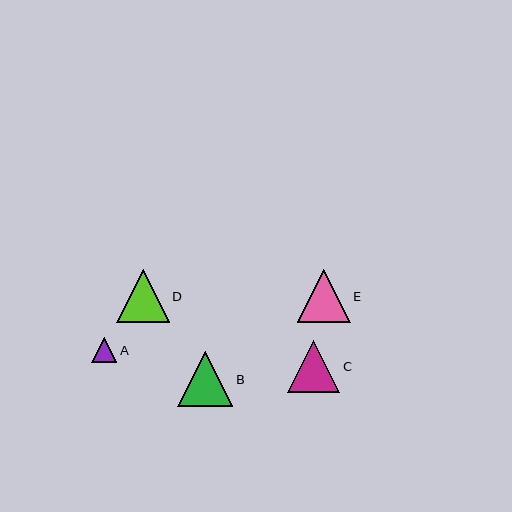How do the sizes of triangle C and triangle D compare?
Triangle C and triangle D are approximately the same size.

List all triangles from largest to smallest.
From largest to smallest: B, E, C, D, A.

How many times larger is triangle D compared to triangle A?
Triangle D is approximately 2.1 times the size of triangle A.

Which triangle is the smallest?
Triangle A is the smallest with a size of approximately 25 pixels.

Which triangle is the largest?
Triangle B is the largest with a size of approximately 55 pixels.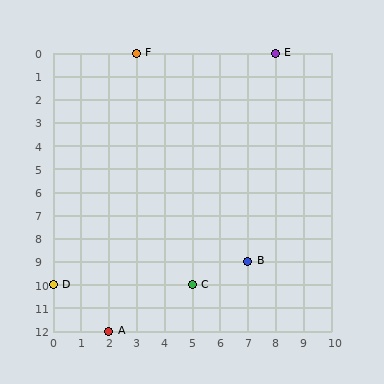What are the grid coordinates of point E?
Point E is at grid coordinates (8, 0).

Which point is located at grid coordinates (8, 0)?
Point E is at (8, 0).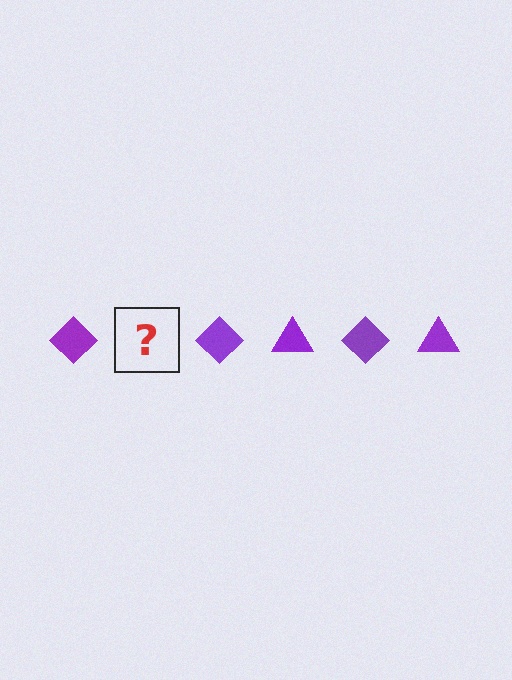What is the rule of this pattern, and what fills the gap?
The rule is that the pattern cycles through diamond, triangle shapes in purple. The gap should be filled with a purple triangle.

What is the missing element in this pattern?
The missing element is a purple triangle.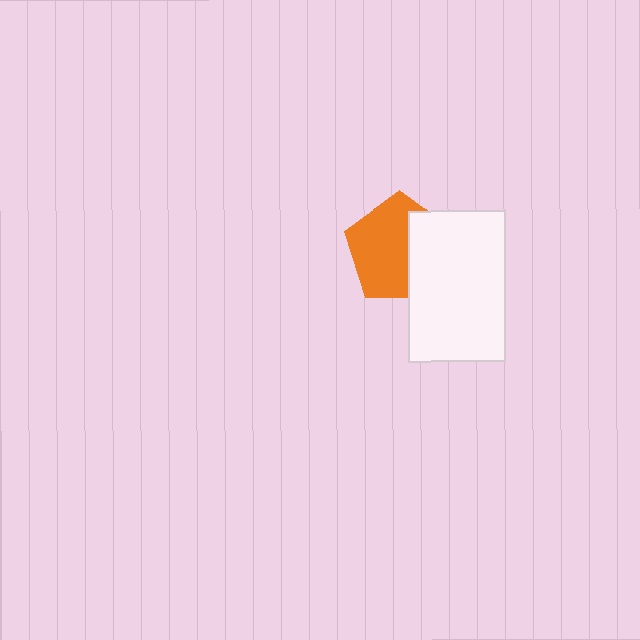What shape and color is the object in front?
The object in front is a white rectangle.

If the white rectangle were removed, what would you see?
You would see the complete orange pentagon.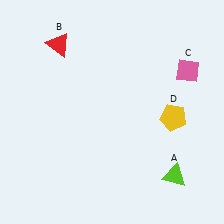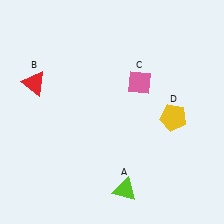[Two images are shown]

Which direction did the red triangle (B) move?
The red triangle (B) moved down.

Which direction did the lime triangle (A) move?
The lime triangle (A) moved left.